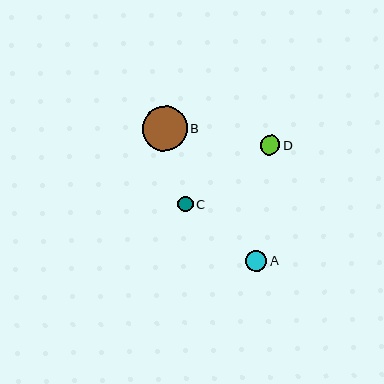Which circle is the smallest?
Circle C is the smallest with a size of approximately 15 pixels.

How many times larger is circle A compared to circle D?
Circle A is approximately 1.1 times the size of circle D.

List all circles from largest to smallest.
From largest to smallest: B, A, D, C.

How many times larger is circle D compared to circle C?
Circle D is approximately 1.3 times the size of circle C.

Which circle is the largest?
Circle B is the largest with a size of approximately 45 pixels.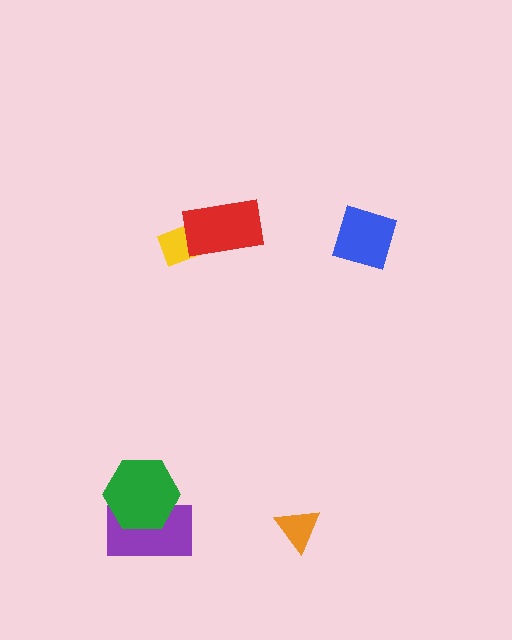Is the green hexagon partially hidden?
No, no other shape covers it.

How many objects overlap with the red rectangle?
1 object overlaps with the red rectangle.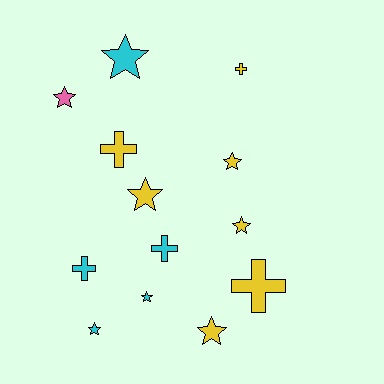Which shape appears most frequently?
Star, with 8 objects.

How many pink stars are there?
There is 1 pink star.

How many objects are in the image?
There are 13 objects.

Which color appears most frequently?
Yellow, with 7 objects.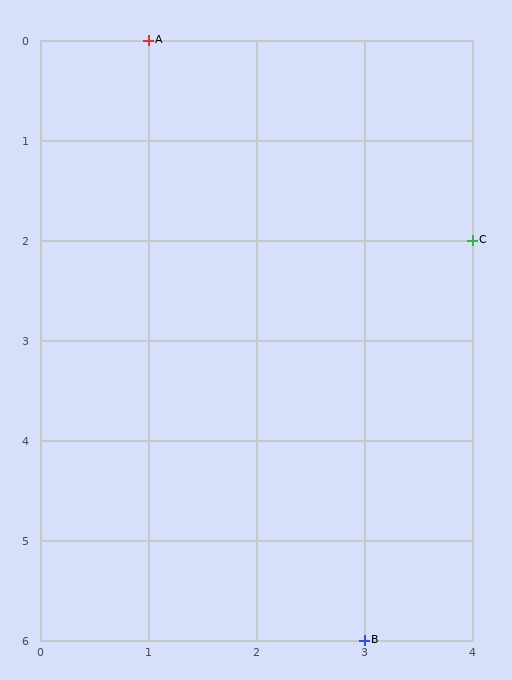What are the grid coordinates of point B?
Point B is at grid coordinates (3, 6).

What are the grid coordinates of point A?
Point A is at grid coordinates (1, 0).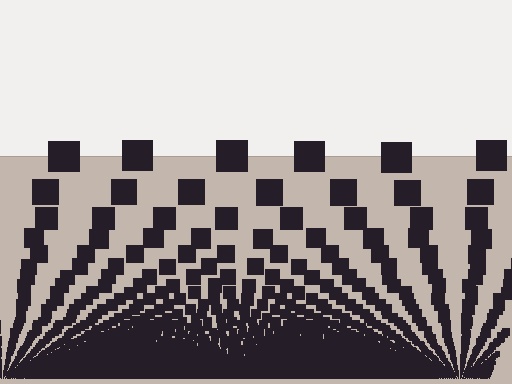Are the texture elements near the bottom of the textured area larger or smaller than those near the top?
Smaller. The gradient is inverted — elements near the bottom are smaller and denser.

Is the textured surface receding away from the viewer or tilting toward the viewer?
The surface appears to tilt toward the viewer. Texture elements get larger and sparser toward the top.